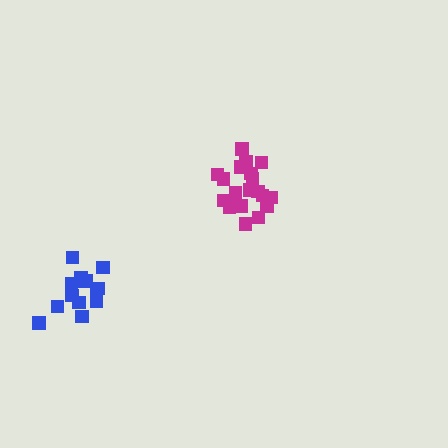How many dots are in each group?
Group 1: 15 dots, Group 2: 19 dots (34 total).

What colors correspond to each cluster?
The clusters are colored: blue, magenta.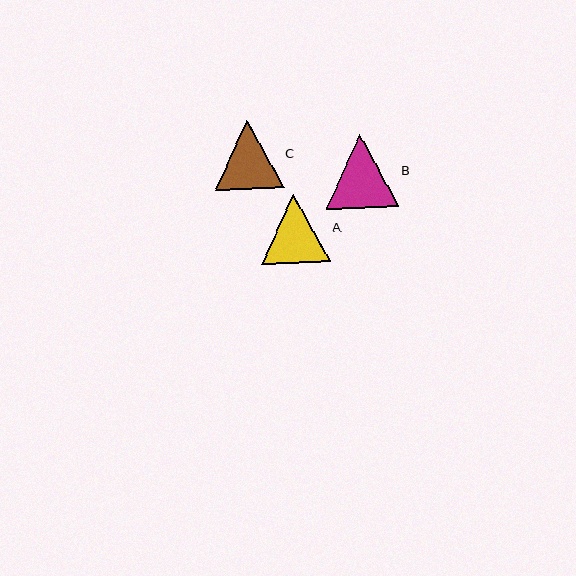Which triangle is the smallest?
Triangle C is the smallest with a size of approximately 69 pixels.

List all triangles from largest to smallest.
From largest to smallest: B, A, C.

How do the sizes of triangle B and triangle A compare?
Triangle B and triangle A are approximately the same size.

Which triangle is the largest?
Triangle B is the largest with a size of approximately 74 pixels.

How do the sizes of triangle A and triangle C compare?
Triangle A and triangle C are approximately the same size.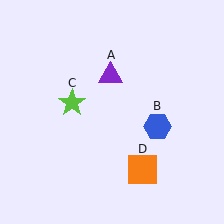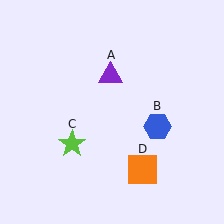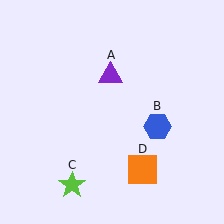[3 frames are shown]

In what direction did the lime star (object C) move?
The lime star (object C) moved down.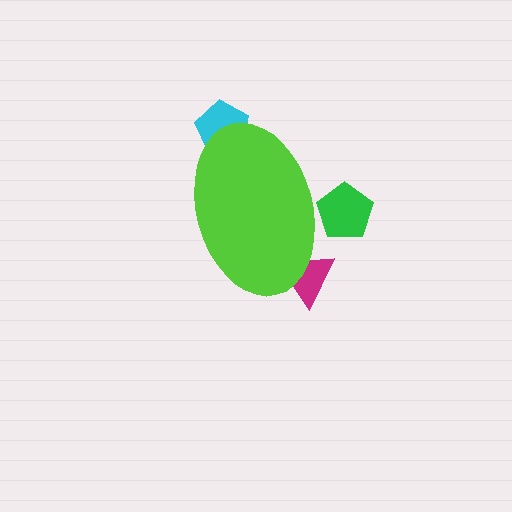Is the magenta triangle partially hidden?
Yes, the magenta triangle is partially hidden behind the lime ellipse.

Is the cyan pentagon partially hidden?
Yes, the cyan pentagon is partially hidden behind the lime ellipse.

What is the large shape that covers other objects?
A lime ellipse.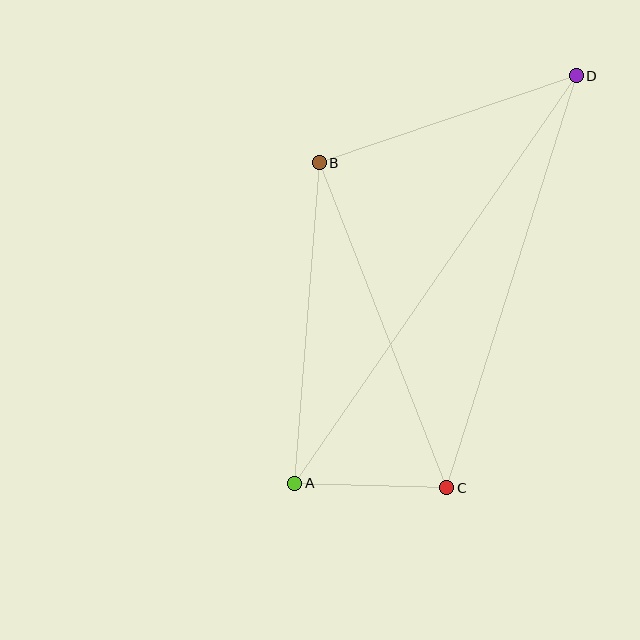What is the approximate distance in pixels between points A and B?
The distance between A and B is approximately 321 pixels.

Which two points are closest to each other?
Points A and C are closest to each other.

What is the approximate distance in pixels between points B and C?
The distance between B and C is approximately 349 pixels.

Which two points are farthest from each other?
Points A and D are farthest from each other.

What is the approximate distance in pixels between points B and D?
The distance between B and D is approximately 271 pixels.